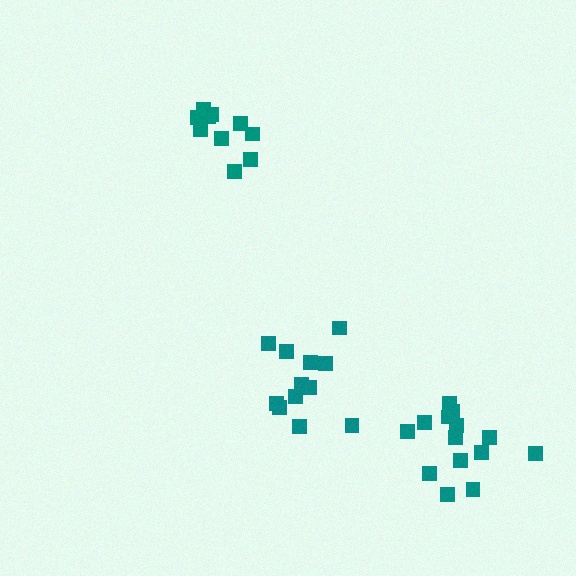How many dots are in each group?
Group 1: 12 dots, Group 2: 10 dots, Group 3: 14 dots (36 total).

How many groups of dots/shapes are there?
There are 3 groups.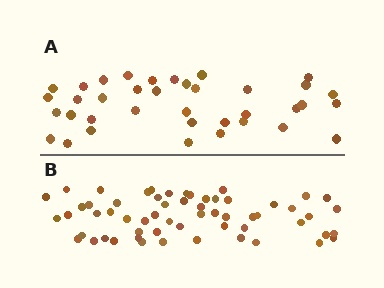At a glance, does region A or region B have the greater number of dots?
Region B (the bottom region) has more dots.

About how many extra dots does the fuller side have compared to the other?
Region B has approximately 20 more dots than region A.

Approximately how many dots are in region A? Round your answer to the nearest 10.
About 40 dots. (The exact count is 37, which rounds to 40.)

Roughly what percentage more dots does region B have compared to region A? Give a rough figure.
About 60% more.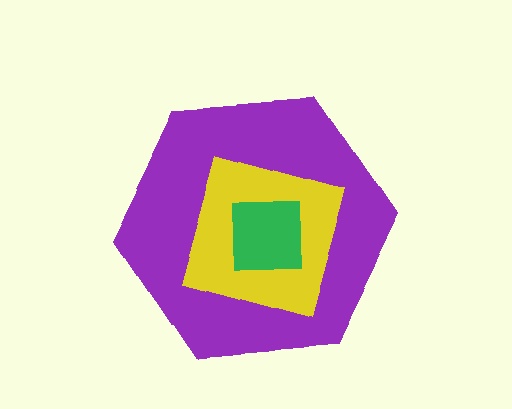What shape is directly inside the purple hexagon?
The yellow diamond.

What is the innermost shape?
The green square.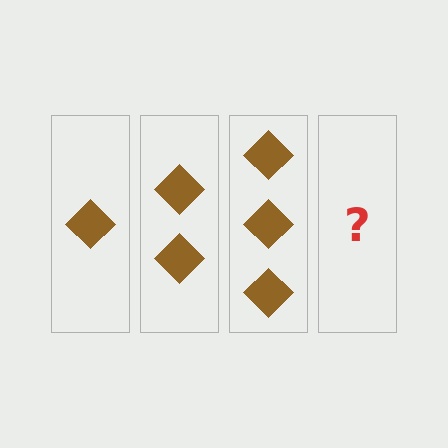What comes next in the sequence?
The next element should be 4 diamonds.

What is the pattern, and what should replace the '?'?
The pattern is that each step adds one more diamond. The '?' should be 4 diamonds.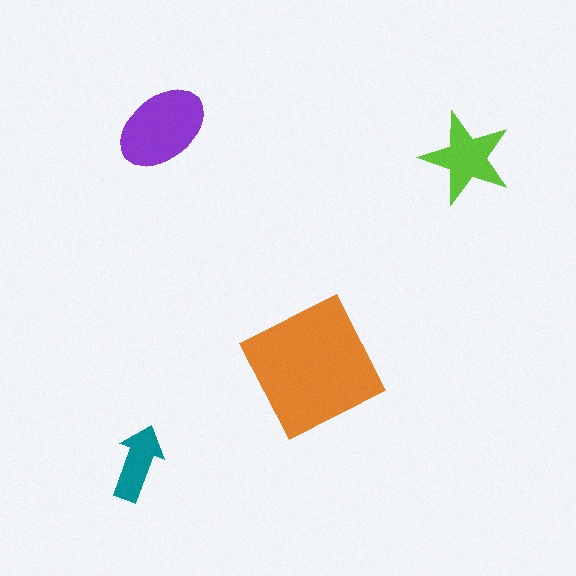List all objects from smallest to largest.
The teal arrow, the lime star, the purple ellipse, the orange square.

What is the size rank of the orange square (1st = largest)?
1st.